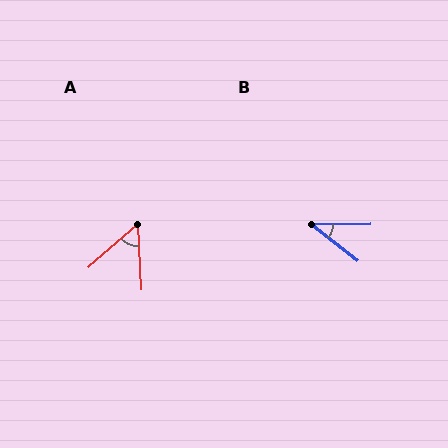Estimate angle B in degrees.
Approximately 39 degrees.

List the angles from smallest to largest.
B (39°), A (51°).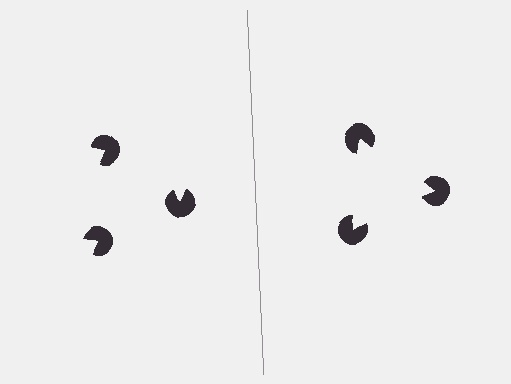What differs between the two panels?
The pac-man discs are positioned identically on both sides; only the wedge orientations differ. On the right they align to a triangle; on the left they are misaligned.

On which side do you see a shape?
An illusory triangle appears on the right side. On the left side the wedge cuts are rotated, so no coherent shape forms.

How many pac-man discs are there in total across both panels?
6 — 3 on each side.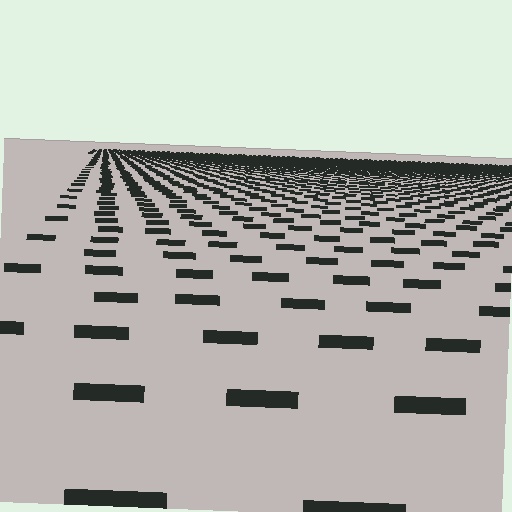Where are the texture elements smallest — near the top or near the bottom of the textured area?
Near the top.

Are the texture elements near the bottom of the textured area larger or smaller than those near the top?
Larger. Near the bottom, elements are closer to the viewer and appear at a bigger on-screen size.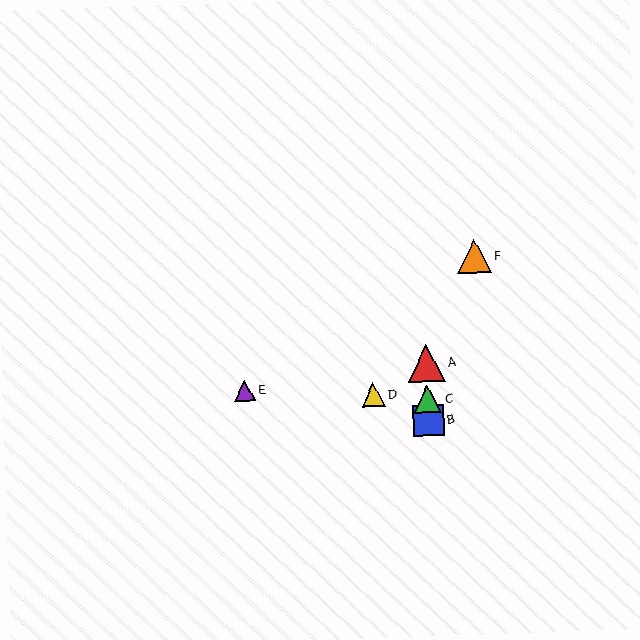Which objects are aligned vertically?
Objects A, B, C are aligned vertically.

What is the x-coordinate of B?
Object B is at x≈428.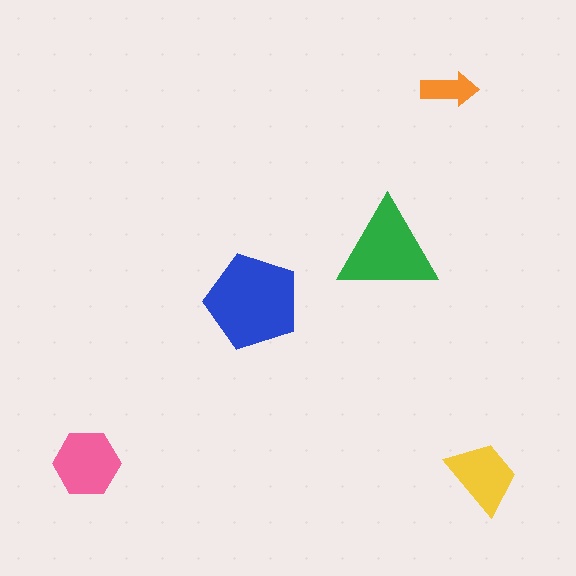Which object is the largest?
The blue pentagon.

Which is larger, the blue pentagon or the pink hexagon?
The blue pentagon.